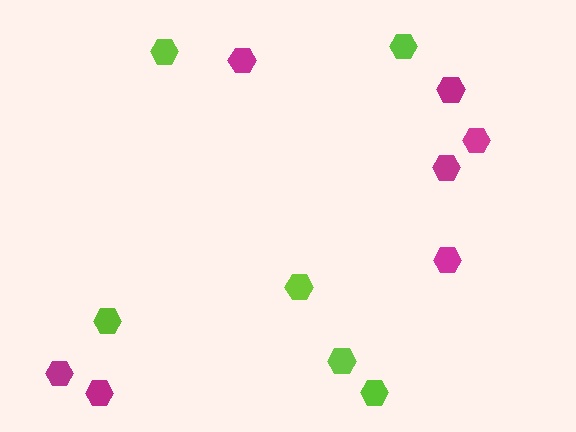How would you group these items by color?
There are 2 groups: one group of lime hexagons (6) and one group of magenta hexagons (7).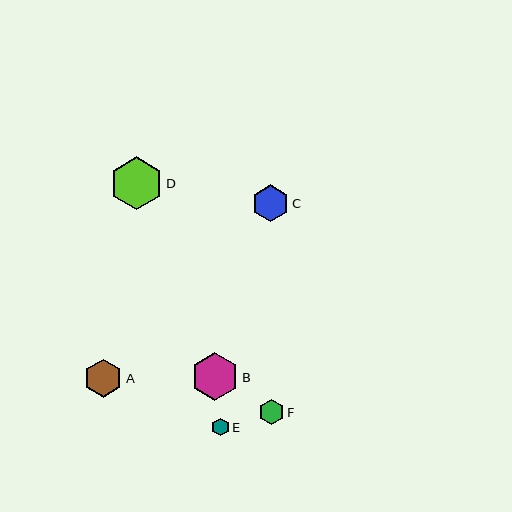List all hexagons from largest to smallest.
From largest to smallest: D, B, A, C, F, E.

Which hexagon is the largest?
Hexagon D is the largest with a size of approximately 53 pixels.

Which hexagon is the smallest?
Hexagon E is the smallest with a size of approximately 18 pixels.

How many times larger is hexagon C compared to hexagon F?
Hexagon C is approximately 1.5 times the size of hexagon F.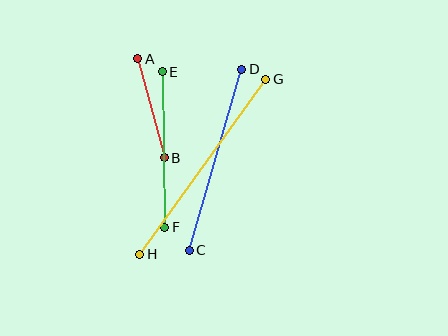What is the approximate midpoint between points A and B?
The midpoint is at approximately (151, 108) pixels.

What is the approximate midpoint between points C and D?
The midpoint is at approximately (215, 160) pixels.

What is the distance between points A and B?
The distance is approximately 103 pixels.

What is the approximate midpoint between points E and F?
The midpoint is at approximately (163, 150) pixels.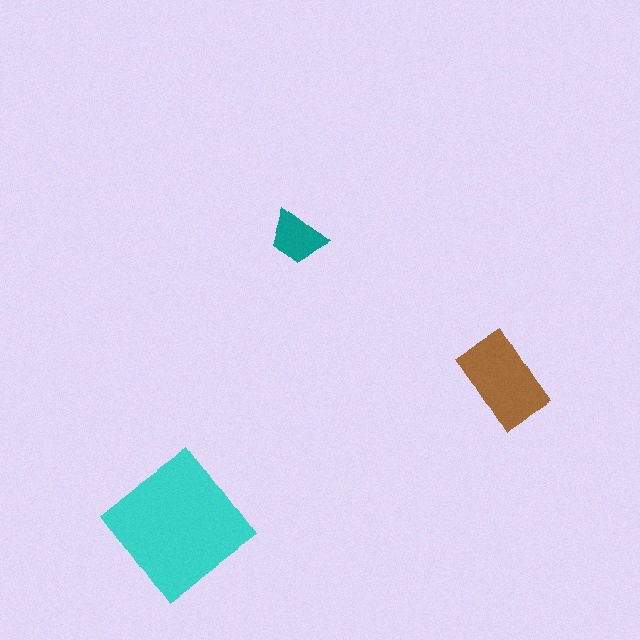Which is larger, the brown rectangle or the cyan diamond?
The cyan diamond.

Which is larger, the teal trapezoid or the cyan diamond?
The cyan diamond.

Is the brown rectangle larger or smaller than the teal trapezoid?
Larger.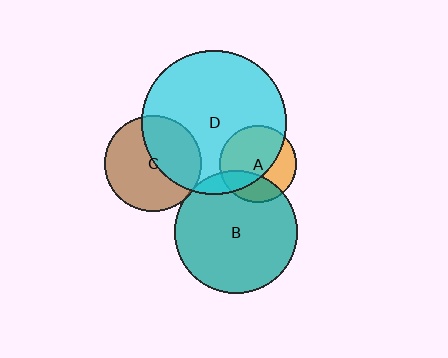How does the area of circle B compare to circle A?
Approximately 2.5 times.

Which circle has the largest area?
Circle D (cyan).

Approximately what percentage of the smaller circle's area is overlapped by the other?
Approximately 5%.